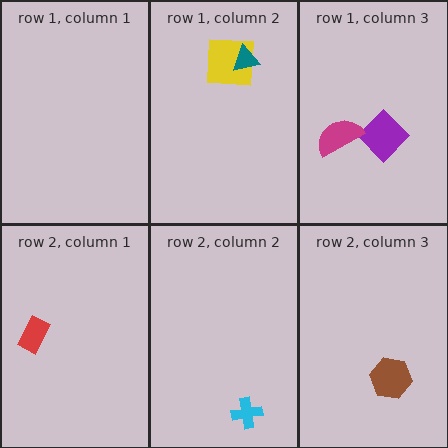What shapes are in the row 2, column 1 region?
The red rectangle.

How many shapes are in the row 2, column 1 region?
1.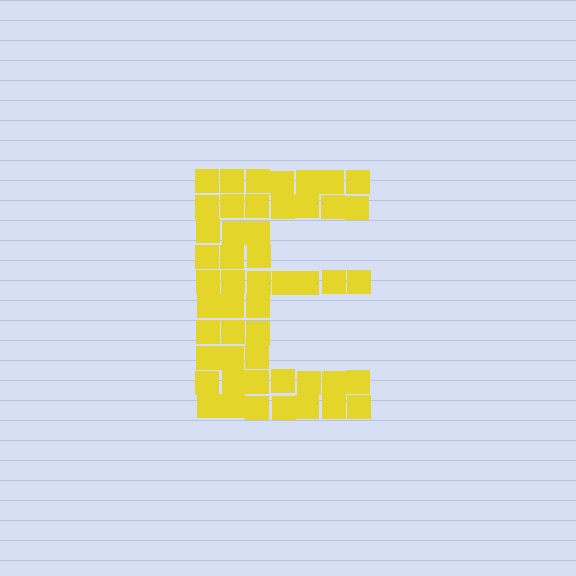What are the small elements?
The small elements are squares.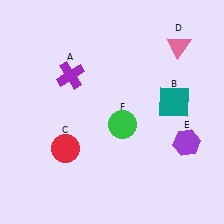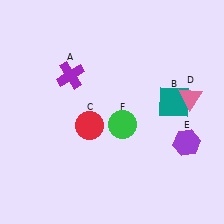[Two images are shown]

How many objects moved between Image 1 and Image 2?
2 objects moved between the two images.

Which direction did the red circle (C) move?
The red circle (C) moved right.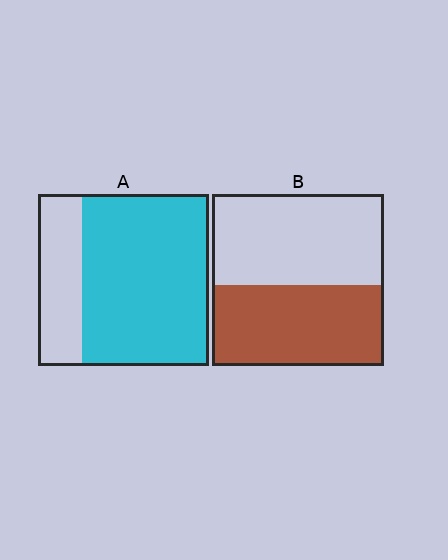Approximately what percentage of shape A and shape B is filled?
A is approximately 75% and B is approximately 45%.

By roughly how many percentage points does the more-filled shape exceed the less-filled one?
By roughly 25 percentage points (A over B).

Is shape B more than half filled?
Roughly half.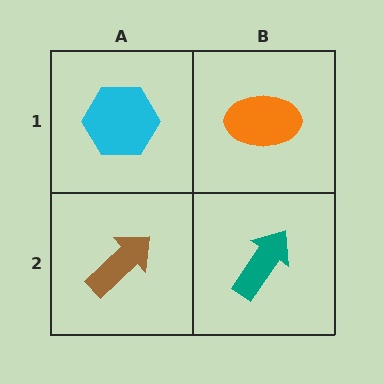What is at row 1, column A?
A cyan hexagon.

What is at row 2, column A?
A brown arrow.